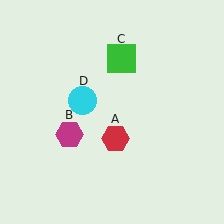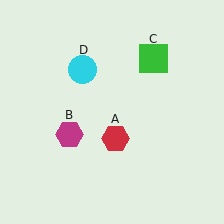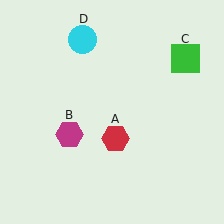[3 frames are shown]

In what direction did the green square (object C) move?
The green square (object C) moved right.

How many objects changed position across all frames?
2 objects changed position: green square (object C), cyan circle (object D).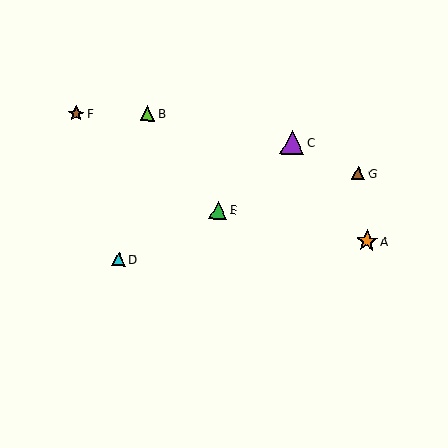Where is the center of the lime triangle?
The center of the lime triangle is at (147, 113).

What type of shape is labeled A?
Shape A is an orange star.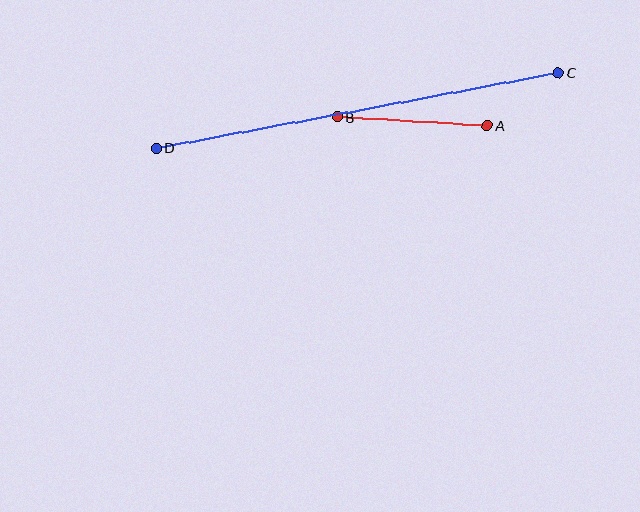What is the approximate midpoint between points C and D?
The midpoint is at approximately (357, 111) pixels.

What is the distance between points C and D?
The distance is approximately 409 pixels.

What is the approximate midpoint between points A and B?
The midpoint is at approximately (412, 122) pixels.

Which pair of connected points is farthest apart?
Points C and D are farthest apart.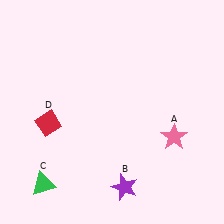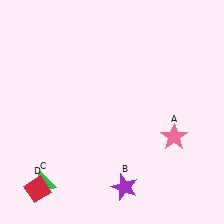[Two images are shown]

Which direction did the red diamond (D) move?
The red diamond (D) moved down.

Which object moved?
The red diamond (D) moved down.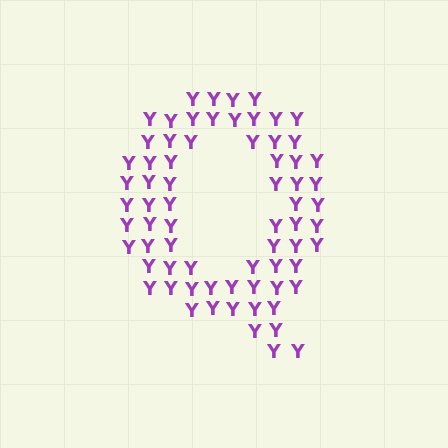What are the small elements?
The small elements are letter Y's.